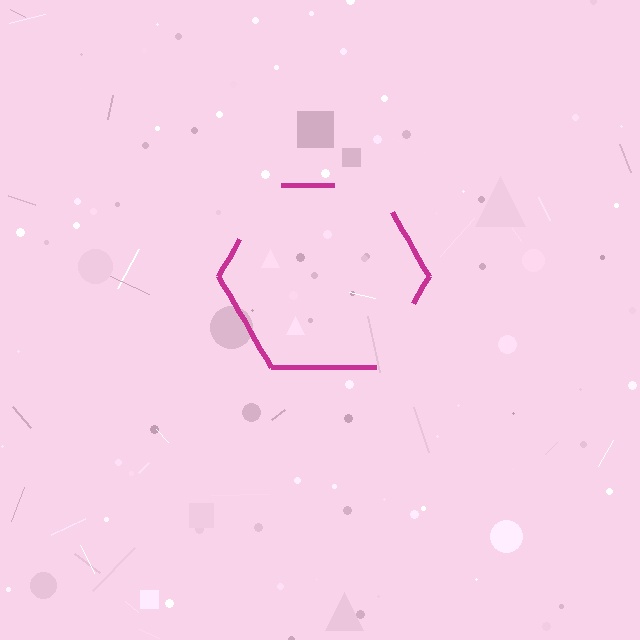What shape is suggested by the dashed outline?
The dashed outline suggests a hexagon.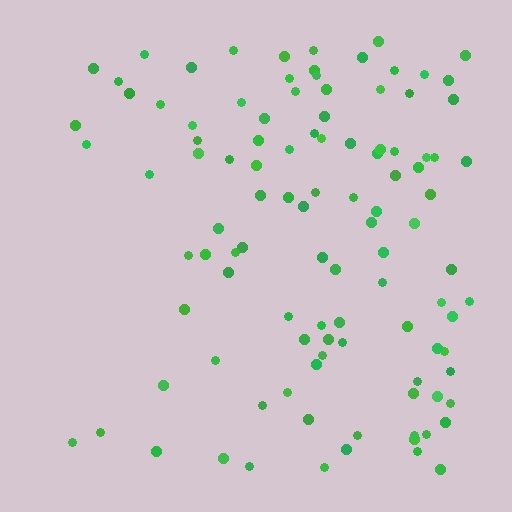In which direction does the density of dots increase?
From left to right, with the right side densest.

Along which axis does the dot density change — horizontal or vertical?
Horizontal.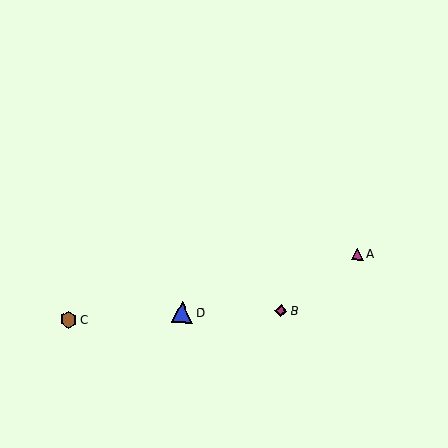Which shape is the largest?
The blue triangle (labeled D) is the largest.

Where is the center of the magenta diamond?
The center of the magenta diamond is at (281, 311).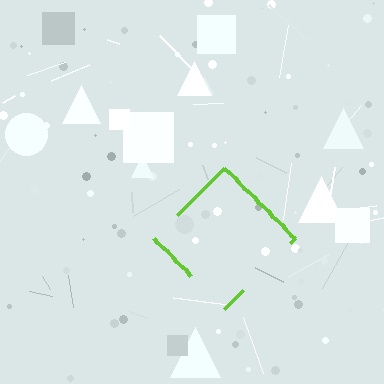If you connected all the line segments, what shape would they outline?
They would outline a diamond.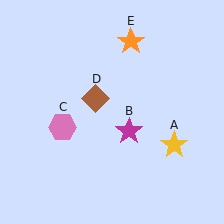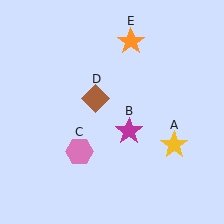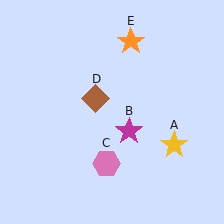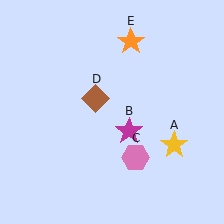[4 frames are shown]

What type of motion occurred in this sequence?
The pink hexagon (object C) rotated counterclockwise around the center of the scene.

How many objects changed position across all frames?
1 object changed position: pink hexagon (object C).